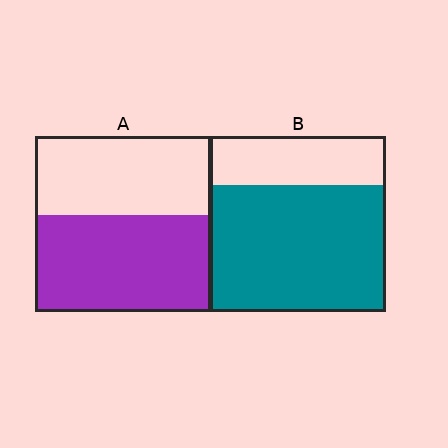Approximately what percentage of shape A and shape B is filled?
A is approximately 55% and B is approximately 70%.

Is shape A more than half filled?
Yes.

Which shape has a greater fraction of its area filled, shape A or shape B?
Shape B.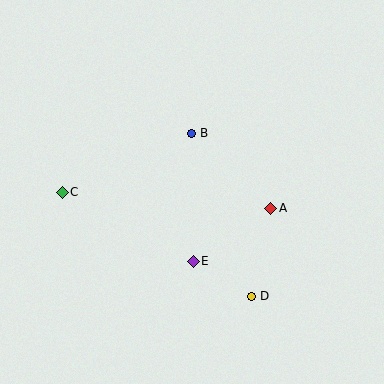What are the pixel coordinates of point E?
Point E is at (193, 261).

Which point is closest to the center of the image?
Point B at (192, 134) is closest to the center.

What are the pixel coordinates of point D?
Point D is at (252, 296).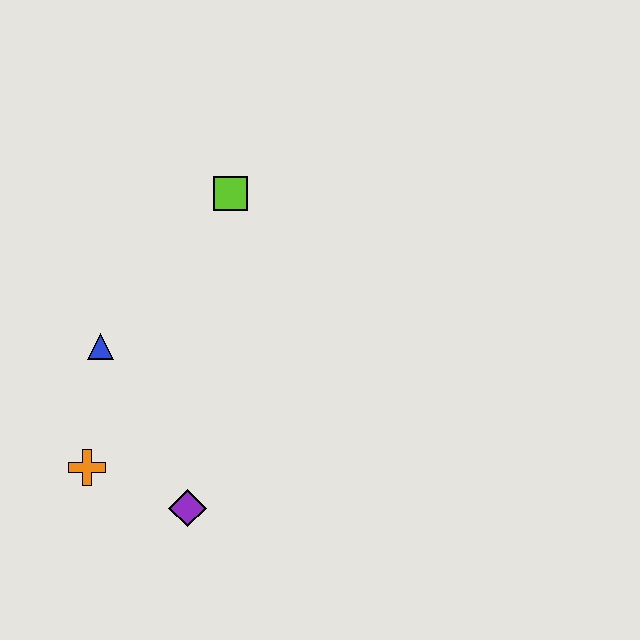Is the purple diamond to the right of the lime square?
No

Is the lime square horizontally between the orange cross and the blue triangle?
No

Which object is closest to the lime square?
The blue triangle is closest to the lime square.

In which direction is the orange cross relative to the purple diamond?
The orange cross is to the left of the purple diamond.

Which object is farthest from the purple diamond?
The lime square is farthest from the purple diamond.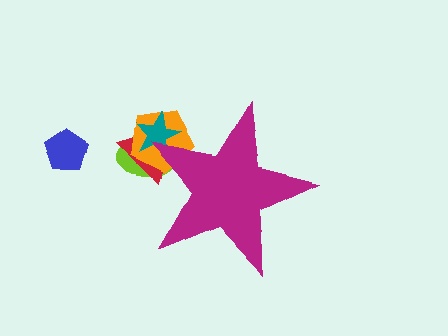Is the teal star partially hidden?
Yes, the teal star is partially hidden behind the magenta star.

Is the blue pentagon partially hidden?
No, the blue pentagon is fully visible.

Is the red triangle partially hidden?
Yes, the red triangle is partially hidden behind the magenta star.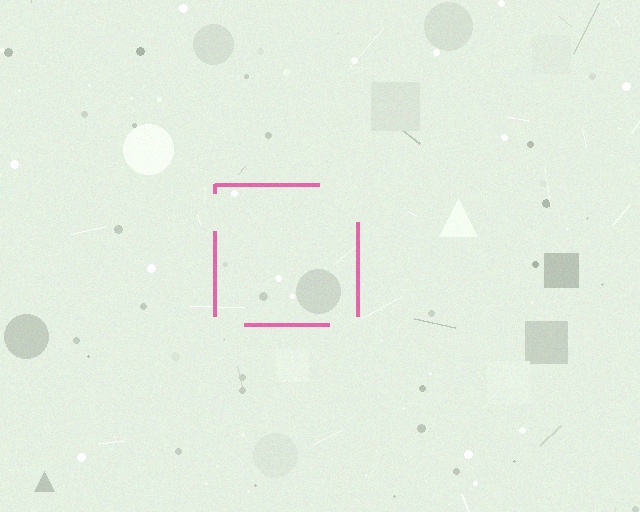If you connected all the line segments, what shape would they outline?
They would outline a square.